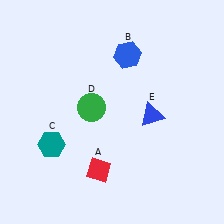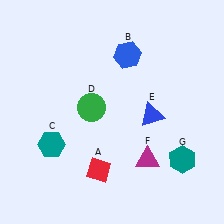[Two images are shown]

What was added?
A magenta triangle (F), a teal hexagon (G) were added in Image 2.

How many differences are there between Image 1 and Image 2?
There are 2 differences between the two images.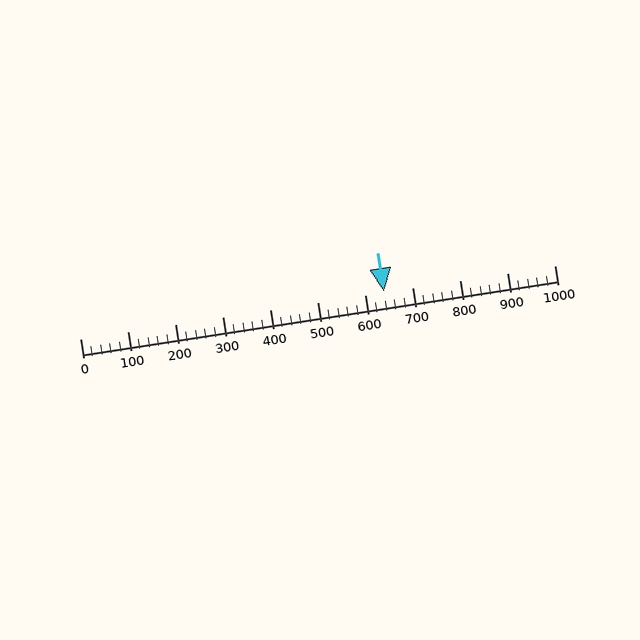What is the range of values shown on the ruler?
The ruler shows values from 0 to 1000.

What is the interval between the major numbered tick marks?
The major tick marks are spaced 100 units apart.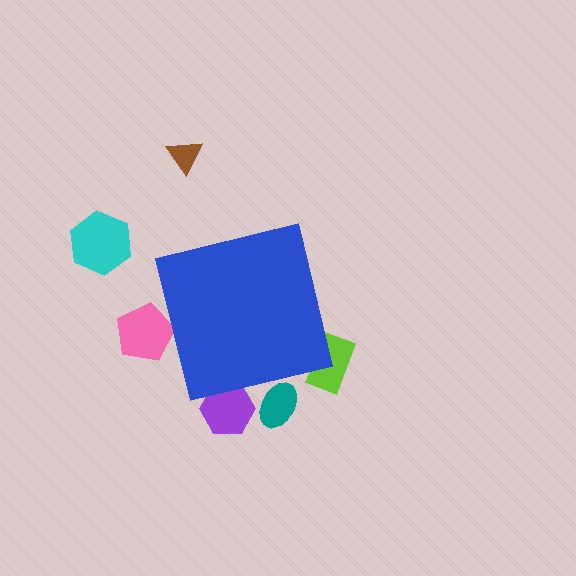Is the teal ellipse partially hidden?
Yes, the teal ellipse is partially hidden behind the blue square.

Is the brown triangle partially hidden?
No, the brown triangle is fully visible.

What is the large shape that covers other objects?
A blue square.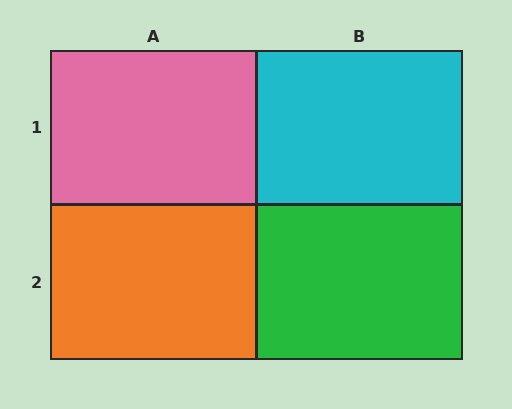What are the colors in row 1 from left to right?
Pink, cyan.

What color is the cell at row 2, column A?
Orange.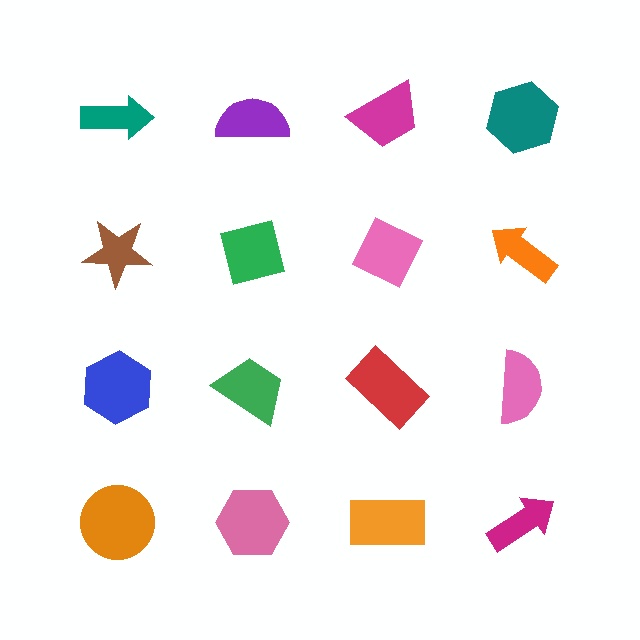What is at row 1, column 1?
A teal arrow.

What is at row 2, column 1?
A brown star.